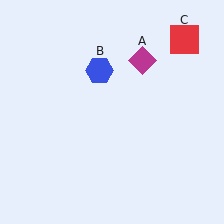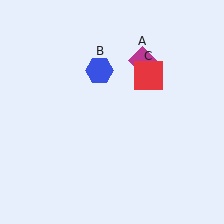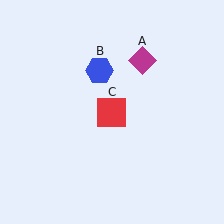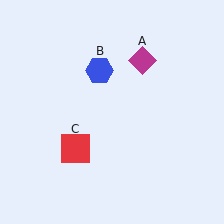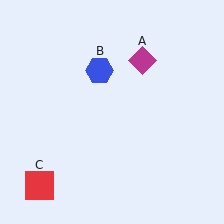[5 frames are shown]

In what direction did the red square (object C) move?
The red square (object C) moved down and to the left.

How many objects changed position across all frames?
1 object changed position: red square (object C).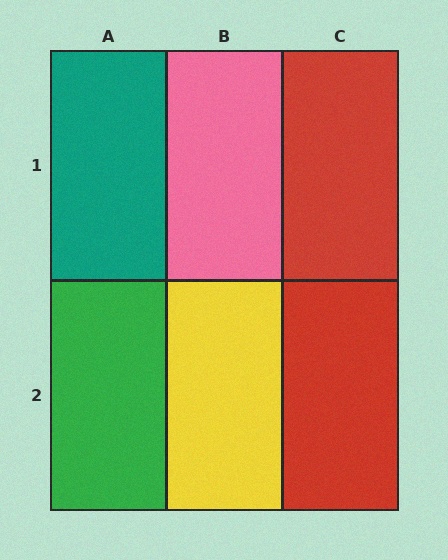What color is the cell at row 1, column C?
Red.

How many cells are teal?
1 cell is teal.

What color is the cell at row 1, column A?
Teal.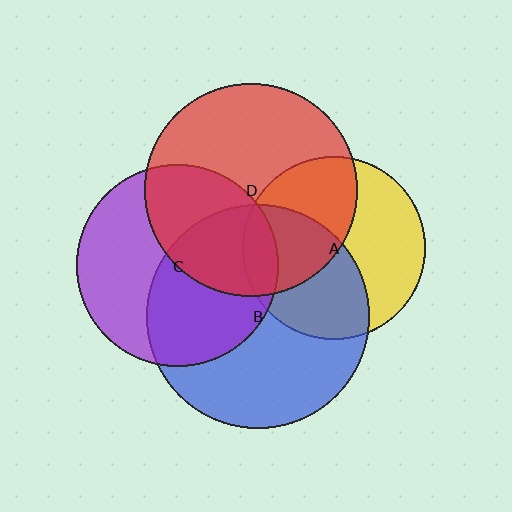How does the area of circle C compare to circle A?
Approximately 1.2 times.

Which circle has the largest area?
Circle B (blue).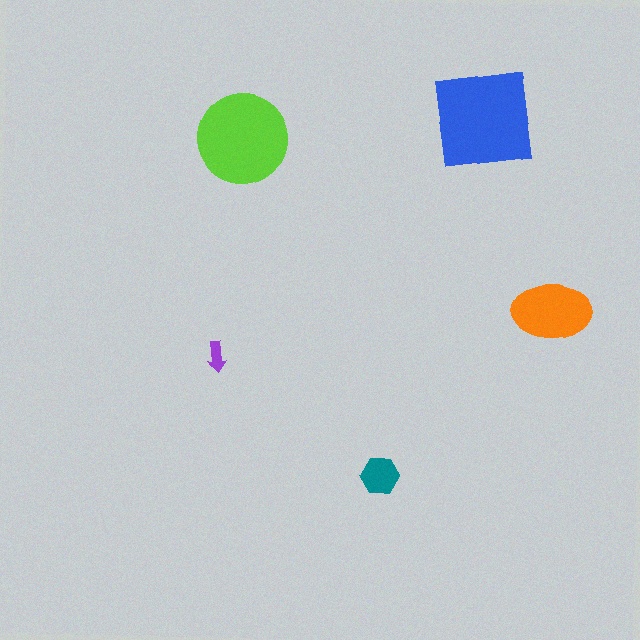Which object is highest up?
The blue square is topmost.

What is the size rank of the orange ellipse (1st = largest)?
3rd.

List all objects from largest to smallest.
The blue square, the lime circle, the orange ellipse, the teal hexagon, the purple arrow.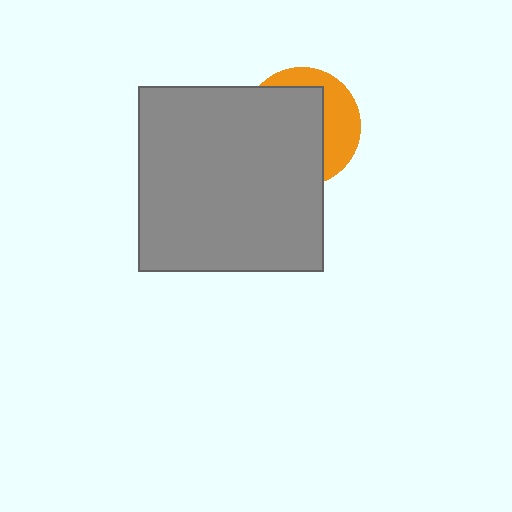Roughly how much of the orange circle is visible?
A small part of it is visible (roughly 36%).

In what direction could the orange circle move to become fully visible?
The orange circle could move right. That would shift it out from behind the gray square entirely.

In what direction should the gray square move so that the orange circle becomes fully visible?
The gray square should move left. That is the shortest direction to clear the overlap and leave the orange circle fully visible.